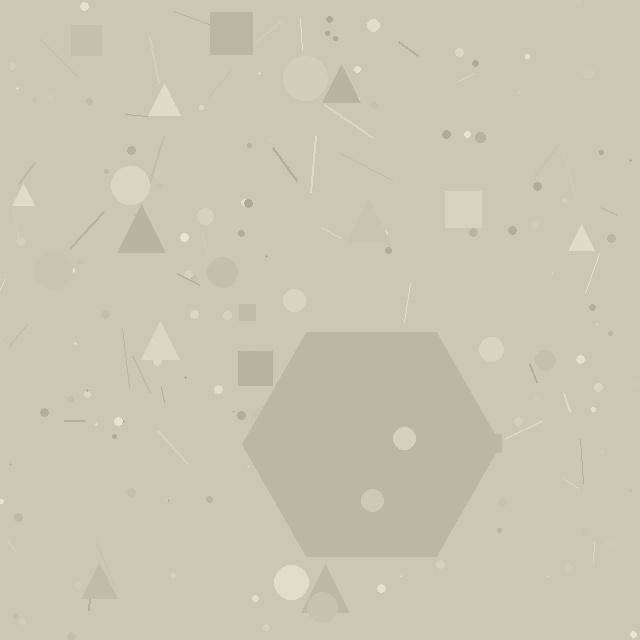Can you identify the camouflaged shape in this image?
The camouflaged shape is a hexagon.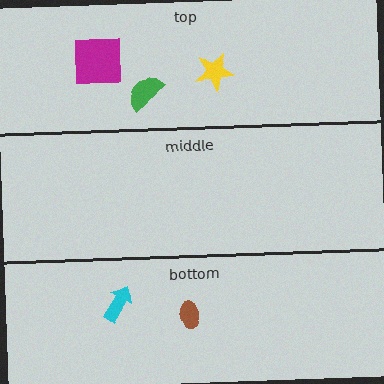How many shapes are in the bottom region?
2.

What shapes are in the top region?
The green semicircle, the magenta square, the yellow star.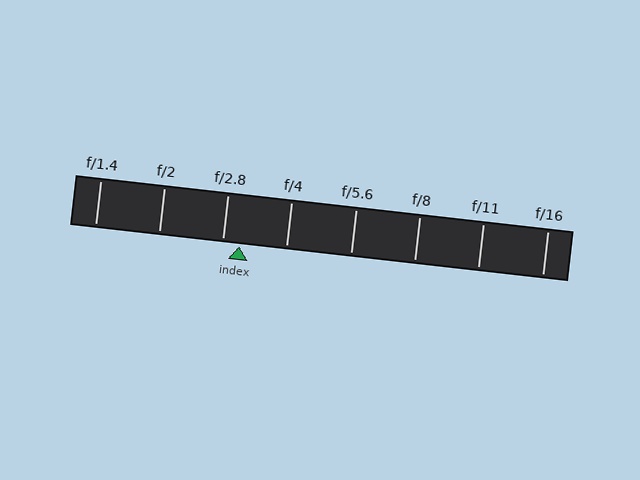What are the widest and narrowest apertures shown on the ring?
The widest aperture shown is f/1.4 and the narrowest is f/16.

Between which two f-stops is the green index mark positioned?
The index mark is between f/2.8 and f/4.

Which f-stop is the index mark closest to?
The index mark is closest to f/2.8.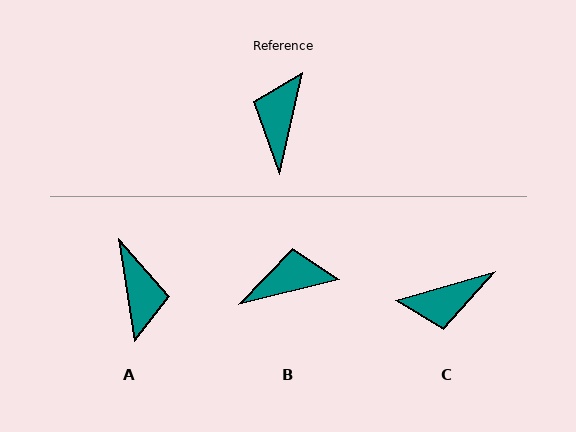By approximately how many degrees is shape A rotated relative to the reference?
Approximately 158 degrees clockwise.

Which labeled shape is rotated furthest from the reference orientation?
A, about 158 degrees away.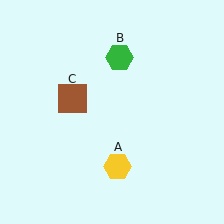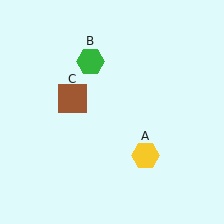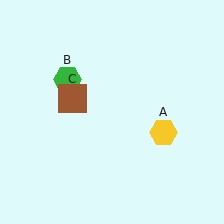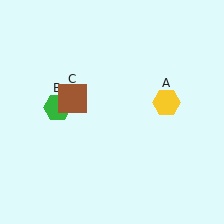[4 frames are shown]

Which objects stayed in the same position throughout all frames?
Brown square (object C) remained stationary.